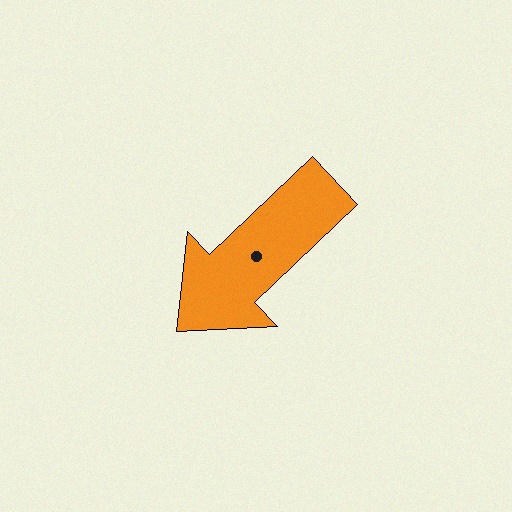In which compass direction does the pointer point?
Southwest.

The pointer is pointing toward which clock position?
Roughly 8 o'clock.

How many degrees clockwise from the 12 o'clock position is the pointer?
Approximately 226 degrees.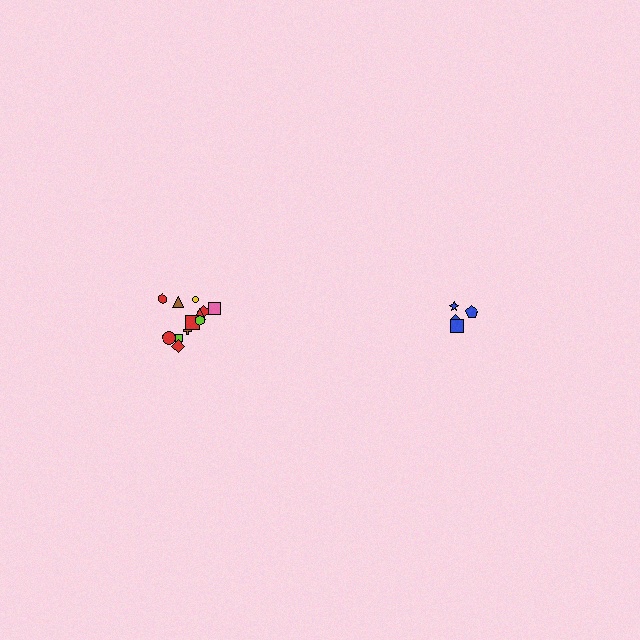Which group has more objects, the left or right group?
The left group.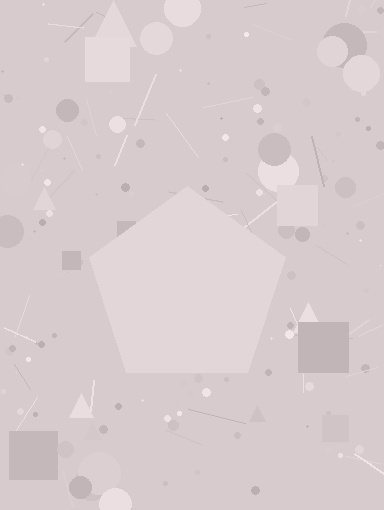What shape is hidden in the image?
A pentagon is hidden in the image.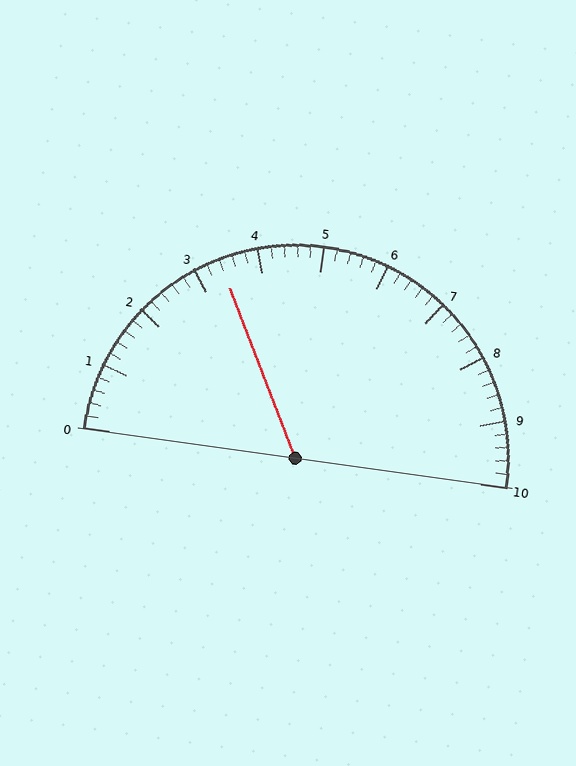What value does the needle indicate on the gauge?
The needle indicates approximately 3.4.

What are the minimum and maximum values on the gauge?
The gauge ranges from 0 to 10.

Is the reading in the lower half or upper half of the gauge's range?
The reading is in the lower half of the range (0 to 10).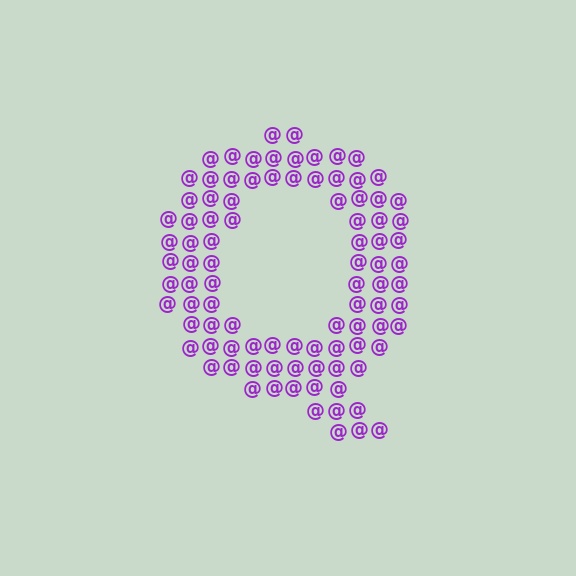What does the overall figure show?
The overall figure shows the letter Q.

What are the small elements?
The small elements are at signs.